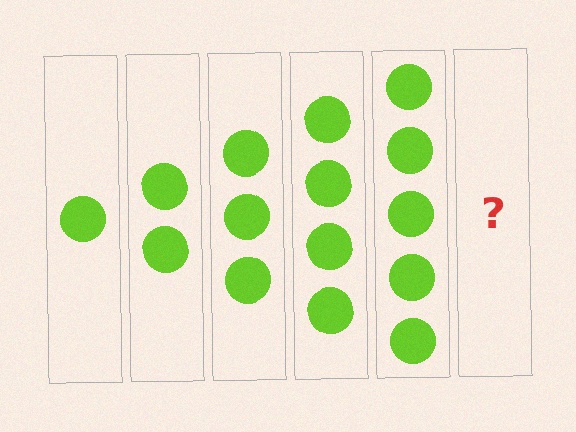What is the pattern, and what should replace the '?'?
The pattern is that each step adds one more circle. The '?' should be 6 circles.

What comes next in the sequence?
The next element should be 6 circles.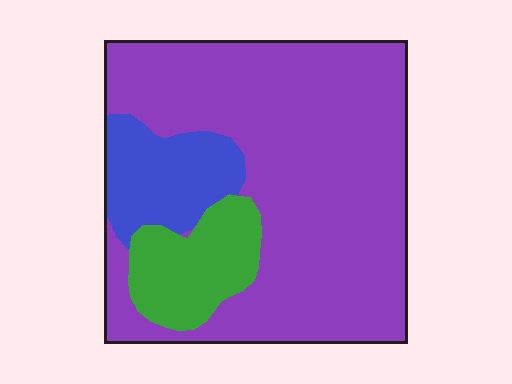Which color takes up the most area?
Purple, at roughly 75%.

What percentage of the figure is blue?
Blue covers about 15% of the figure.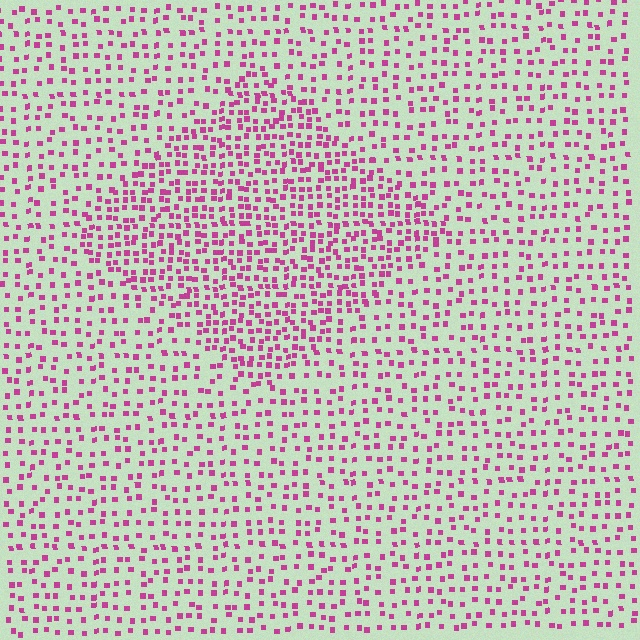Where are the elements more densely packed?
The elements are more densely packed inside the diamond boundary.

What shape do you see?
I see a diamond.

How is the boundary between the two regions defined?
The boundary is defined by a change in element density (approximately 1.9x ratio). All elements are the same color, size, and shape.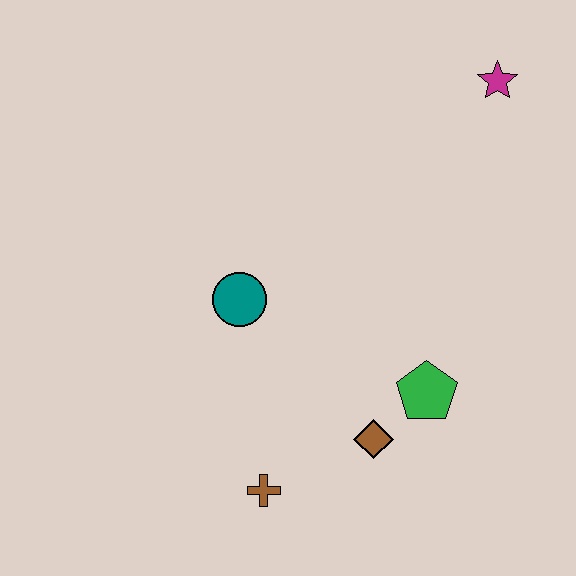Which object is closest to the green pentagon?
The brown diamond is closest to the green pentagon.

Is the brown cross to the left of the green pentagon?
Yes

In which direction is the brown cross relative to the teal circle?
The brown cross is below the teal circle.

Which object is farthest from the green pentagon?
The magenta star is farthest from the green pentagon.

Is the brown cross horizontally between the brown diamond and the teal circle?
Yes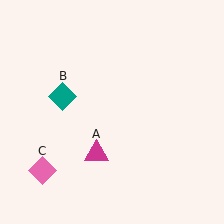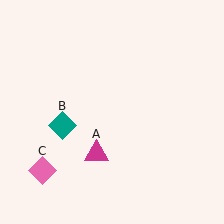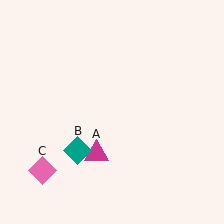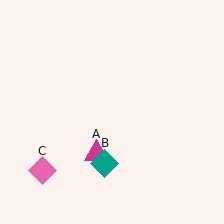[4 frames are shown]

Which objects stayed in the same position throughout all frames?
Magenta triangle (object A) and pink diamond (object C) remained stationary.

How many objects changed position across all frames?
1 object changed position: teal diamond (object B).